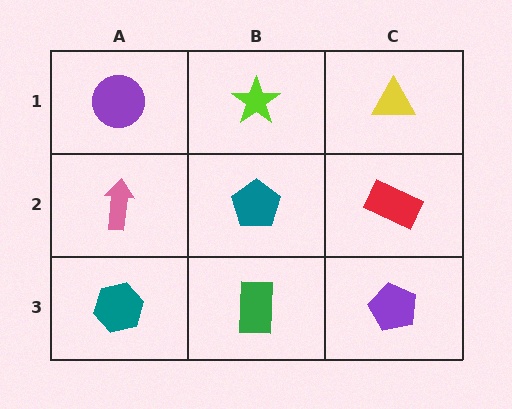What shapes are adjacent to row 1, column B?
A teal pentagon (row 2, column B), a purple circle (row 1, column A), a yellow triangle (row 1, column C).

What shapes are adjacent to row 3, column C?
A red rectangle (row 2, column C), a green rectangle (row 3, column B).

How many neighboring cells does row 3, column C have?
2.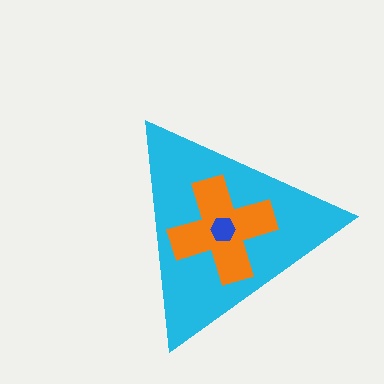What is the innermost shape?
The blue hexagon.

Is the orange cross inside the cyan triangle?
Yes.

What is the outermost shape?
The cyan triangle.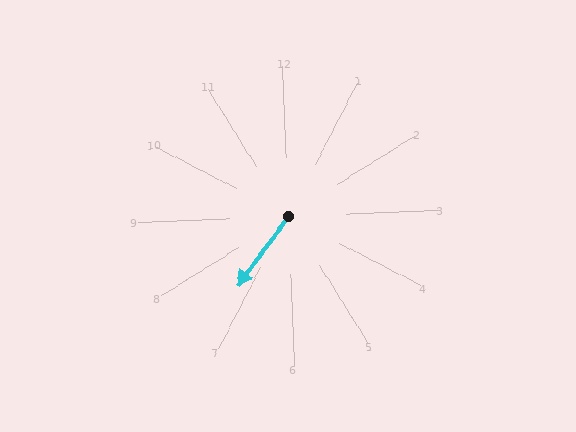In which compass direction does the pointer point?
Southwest.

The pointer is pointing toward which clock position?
Roughly 7 o'clock.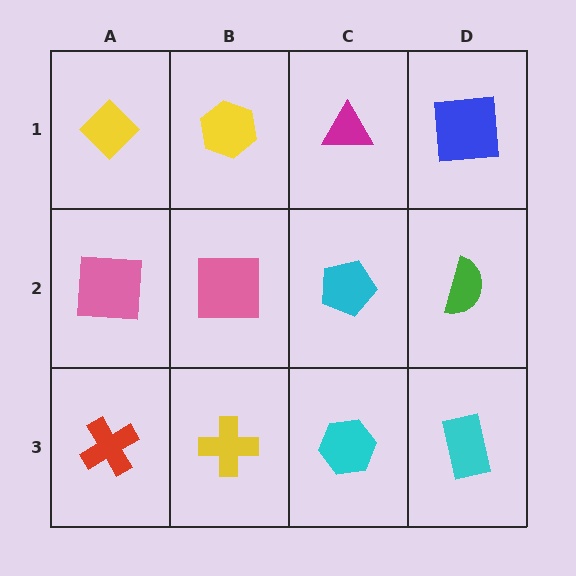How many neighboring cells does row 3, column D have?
2.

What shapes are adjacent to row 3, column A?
A pink square (row 2, column A), a yellow cross (row 3, column B).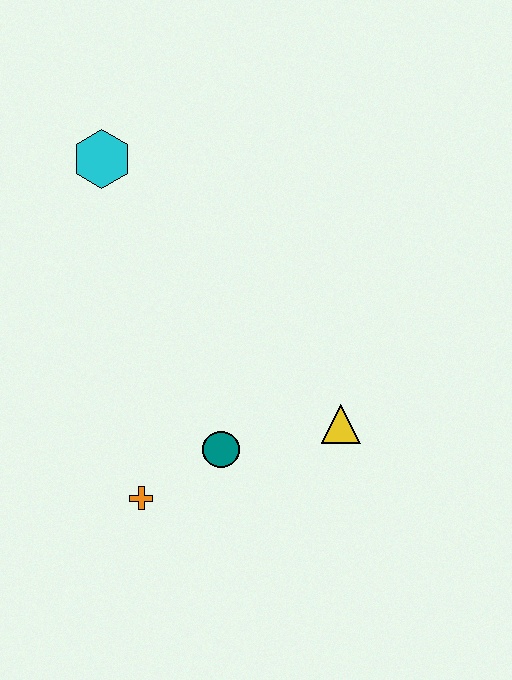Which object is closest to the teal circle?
The orange cross is closest to the teal circle.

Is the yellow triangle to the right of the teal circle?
Yes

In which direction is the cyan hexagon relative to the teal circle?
The cyan hexagon is above the teal circle.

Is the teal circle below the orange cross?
No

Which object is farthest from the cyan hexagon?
The yellow triangle is farthest from the cyan hexagon.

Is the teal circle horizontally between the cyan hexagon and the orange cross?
No